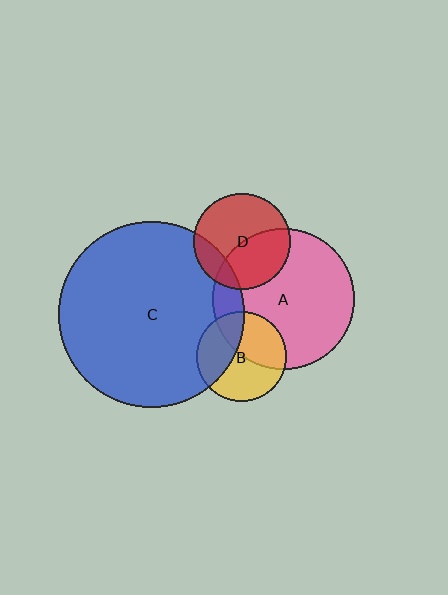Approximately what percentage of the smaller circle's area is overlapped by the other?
Approximately 45%.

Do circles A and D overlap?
Yes.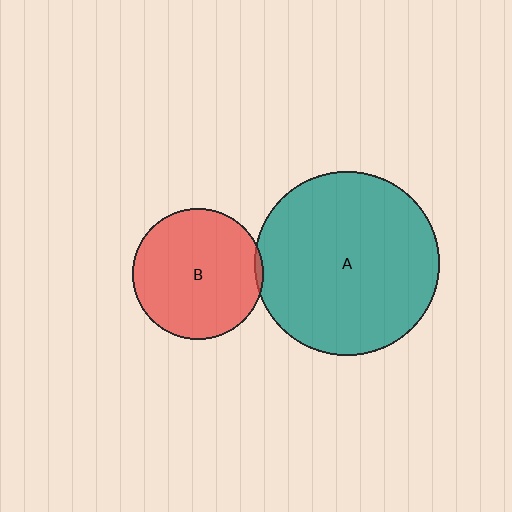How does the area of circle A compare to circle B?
Approximately 2.0 times.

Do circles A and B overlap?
Yes.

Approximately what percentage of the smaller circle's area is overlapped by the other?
Approximately 5%.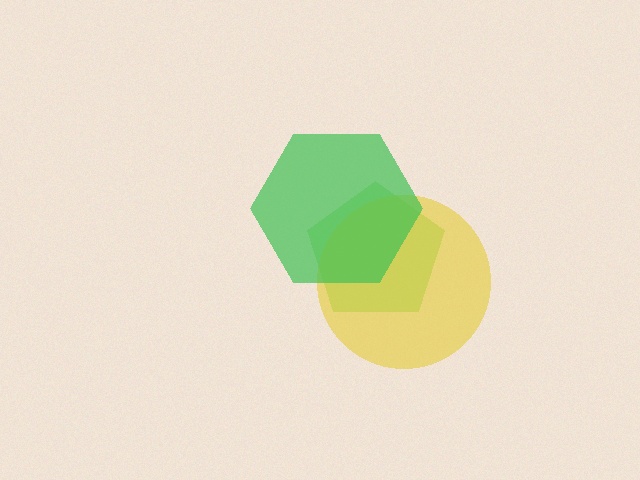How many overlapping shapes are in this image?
There are 3 overlapping shapes in the image.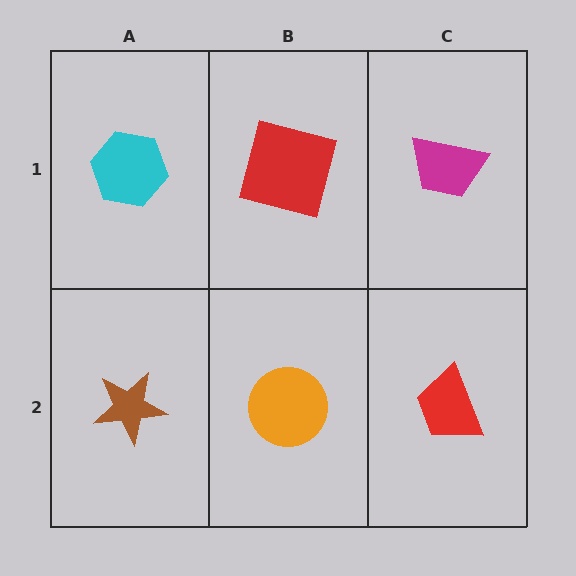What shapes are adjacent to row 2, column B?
A red square (row 1, column B), a brown star (row 2, column A), a red trapezoid (row 2, column C).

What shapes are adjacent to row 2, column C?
A magenta trapezoid (row 1, column C), an orange circle (row 2, column B).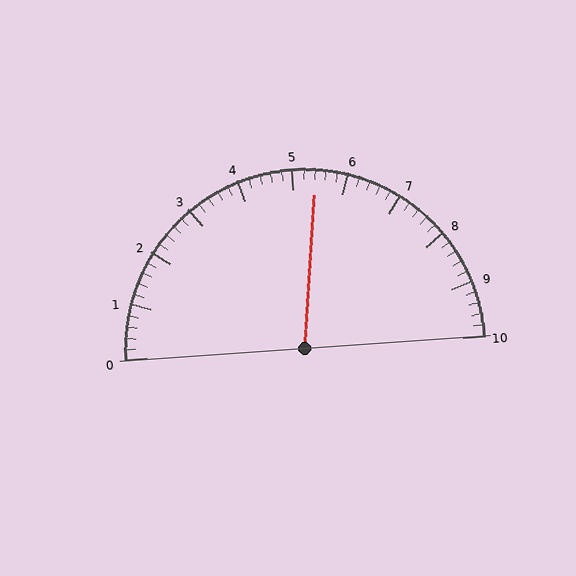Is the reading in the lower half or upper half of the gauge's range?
The reading is in the upper half of the range (0 to 10).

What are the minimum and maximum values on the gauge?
The gauge ranges from 0 to 10.